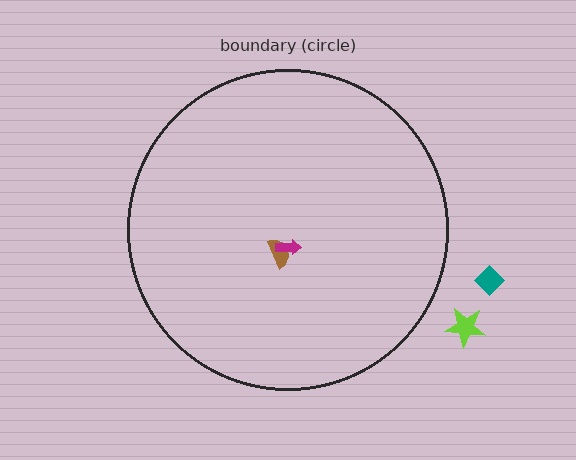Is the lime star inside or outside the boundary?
Outside.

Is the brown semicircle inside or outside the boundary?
Inside.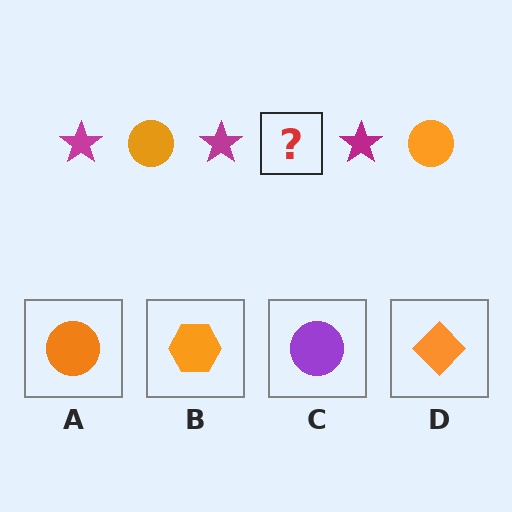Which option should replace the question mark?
Option A.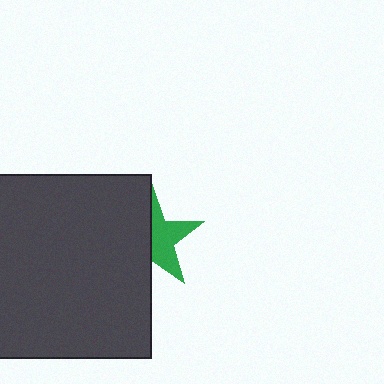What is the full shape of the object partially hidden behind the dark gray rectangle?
The partially hidden object is a green star.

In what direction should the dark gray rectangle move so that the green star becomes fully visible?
The dark gray rectangle should move left. That is the shortest direction to clear the overlap and leave the green star fully visible.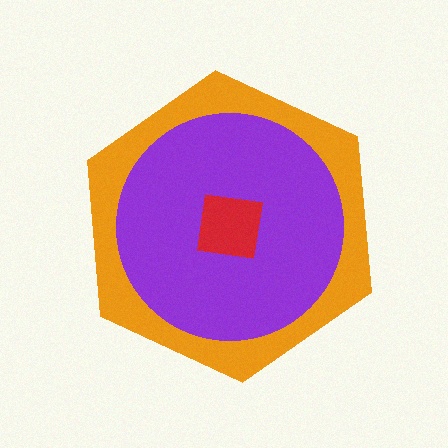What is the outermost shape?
The orange hexagon.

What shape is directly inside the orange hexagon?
The purple circle.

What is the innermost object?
The red square.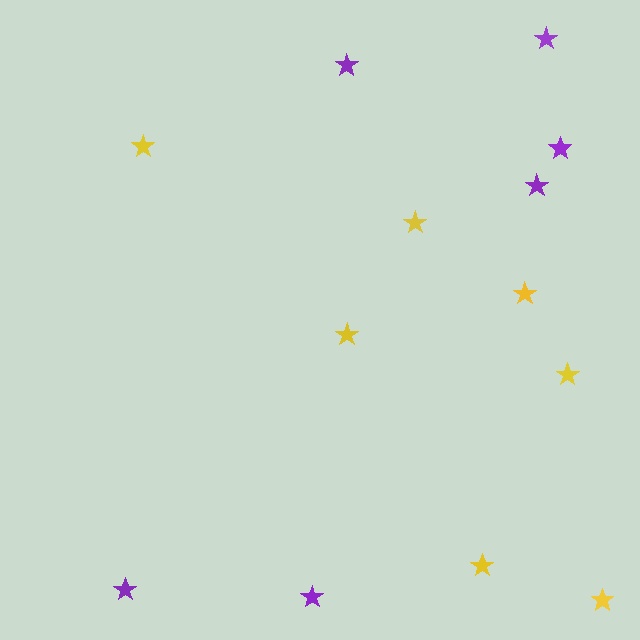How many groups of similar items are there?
There are 2 groups: one group of purple stars (6) and one group of yellow stars (7).